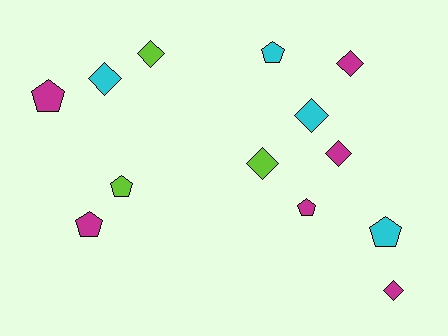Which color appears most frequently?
Magenta, with 6 objects.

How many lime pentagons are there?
There is 1 lime pentagon.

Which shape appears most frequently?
Diamond, with 7 objects.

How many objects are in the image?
There are 13 objects.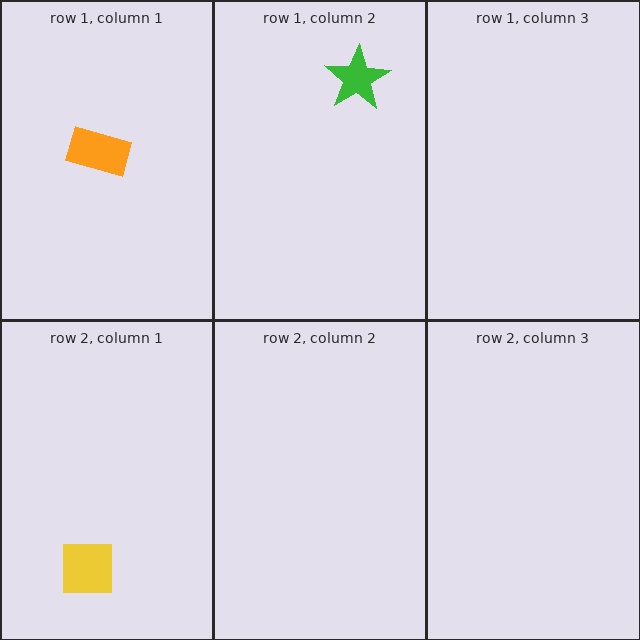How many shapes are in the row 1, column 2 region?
1.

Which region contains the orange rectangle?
The row 1, column 1 region.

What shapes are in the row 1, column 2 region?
The green star.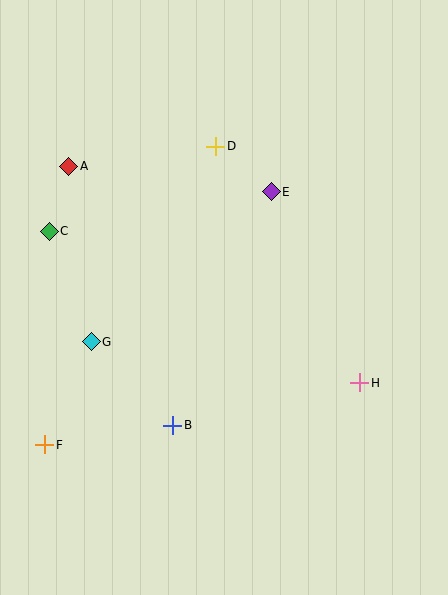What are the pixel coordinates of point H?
Point H is at (360, 383).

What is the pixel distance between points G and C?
The distance between G and C is 118 pixels.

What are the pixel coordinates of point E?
Point E is at (271, 192).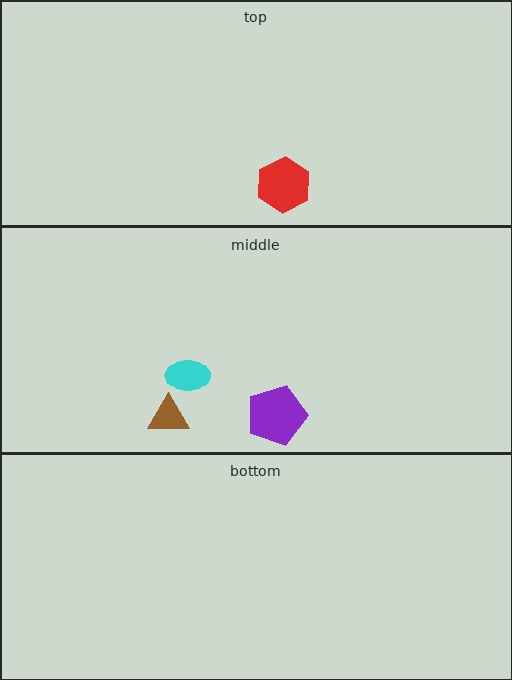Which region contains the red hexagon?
The top region.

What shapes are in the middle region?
The purple pentagon, the cyan ellipse, the brown triangle.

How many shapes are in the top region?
1.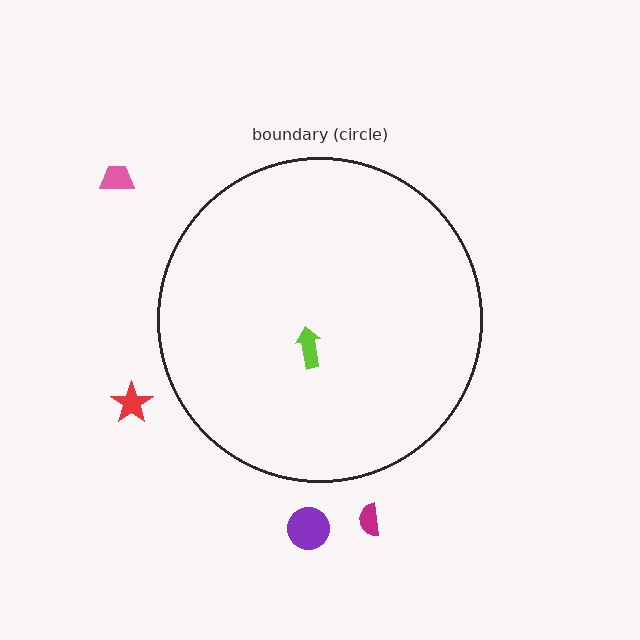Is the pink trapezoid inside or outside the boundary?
Outside.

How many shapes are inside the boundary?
1 inside, 4 outside.